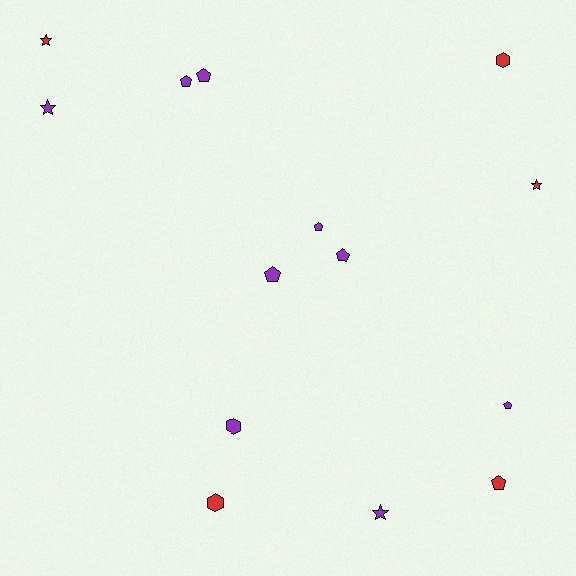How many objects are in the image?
There are 14 objects.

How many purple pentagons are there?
There are 6 purple pentagons.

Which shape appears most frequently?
Pentagon, with 7 objects.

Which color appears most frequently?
Purple, with 9 objects.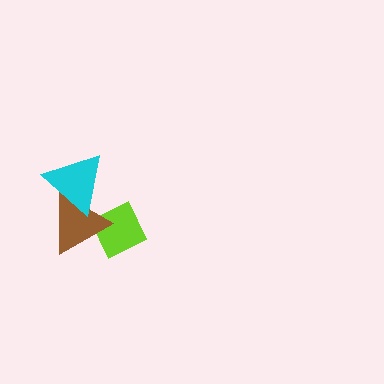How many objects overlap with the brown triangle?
2 objects overlap with the brown triangle.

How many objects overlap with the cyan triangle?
1 object overlaps with the cyan triangle.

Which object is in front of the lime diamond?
The brown triangle is in front of the lime diamond.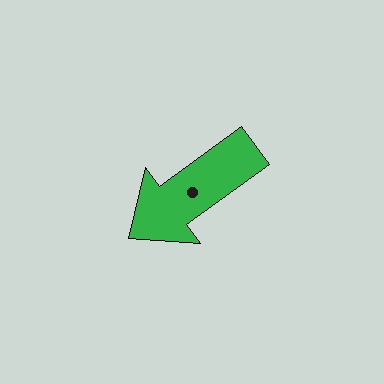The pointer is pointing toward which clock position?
Roughly 8 o'clock.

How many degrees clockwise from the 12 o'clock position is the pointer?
Approximately 234 degrees.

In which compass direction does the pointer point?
Southwest.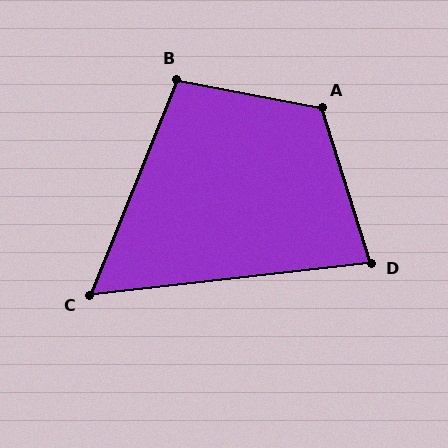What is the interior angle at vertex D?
Approximately 79 degrees (acute).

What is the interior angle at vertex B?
Approximately 101 degrees (obtuse).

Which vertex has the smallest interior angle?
C, at approximately 62 degrees.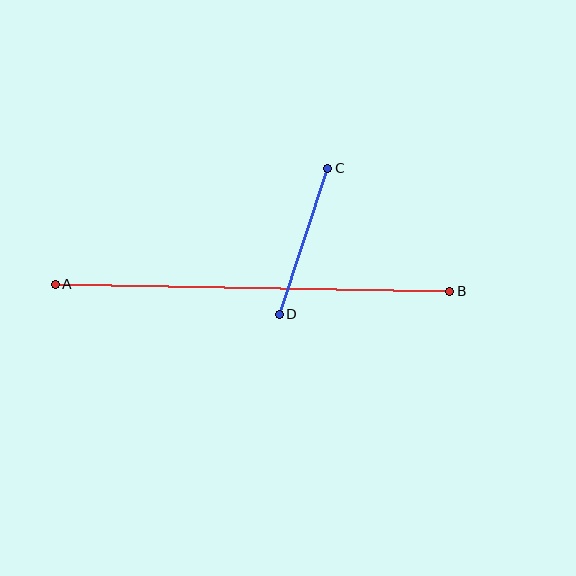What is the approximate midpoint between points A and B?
The midpoint is at approximately (252, 288) pixels.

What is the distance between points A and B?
The distance is approximately 395 pixels.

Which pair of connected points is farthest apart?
Points A and B are farthest apart.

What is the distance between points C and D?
The distance is approximately 154 pixels.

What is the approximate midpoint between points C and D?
The midpoint is at approximately (304, 241) pixels.